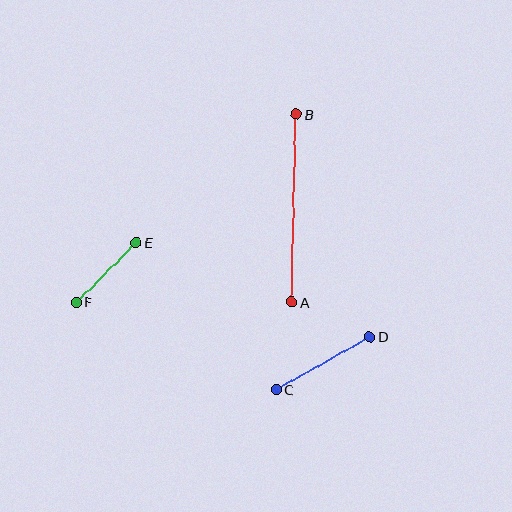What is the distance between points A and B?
The distance is approximately 188 pixels.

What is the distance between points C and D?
The distance is approximately 107 pixels.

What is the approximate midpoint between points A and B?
The midpoint is at approximately (294, 208) pixels.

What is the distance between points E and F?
The distance is approximately 84 pixels.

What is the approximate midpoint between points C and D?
The midpoint is at approximately (323, 363) pixels.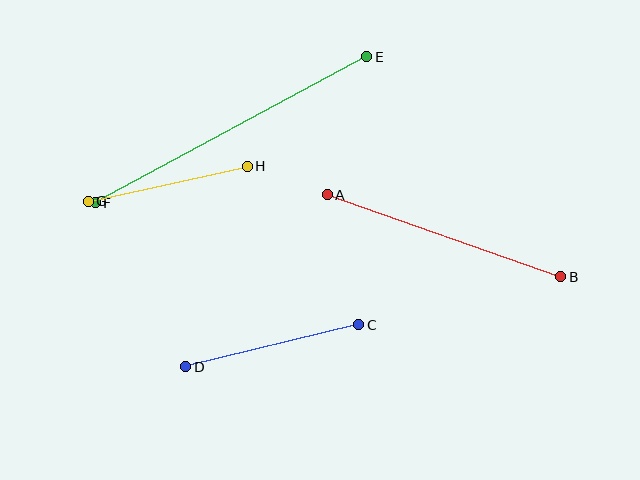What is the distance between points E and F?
The distance is approximately 308 pixels.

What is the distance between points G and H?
The distance is approximately 163 pixels.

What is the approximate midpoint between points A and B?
The midpoint is at approximately (444, 236) pixels.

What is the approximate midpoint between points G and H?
The midpoint is at approximately (168, 184) pixels.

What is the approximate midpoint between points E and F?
The midpoint is at approximately (231, 130) pixels.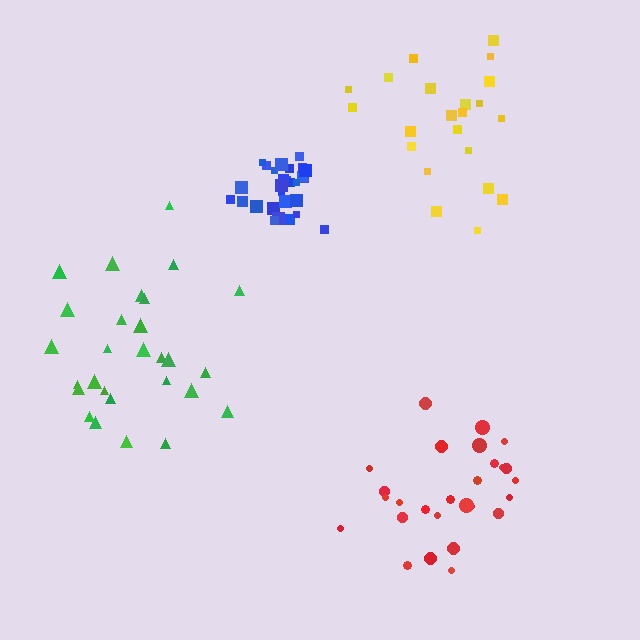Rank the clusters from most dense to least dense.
blue, yellow, red, green.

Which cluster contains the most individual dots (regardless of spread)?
Blue (30).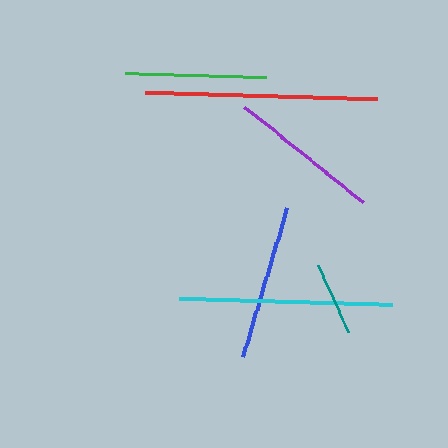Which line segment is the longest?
The red line is the longest at approximately 232 pixels.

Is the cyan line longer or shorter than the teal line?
The cyan line is longer than the teal line.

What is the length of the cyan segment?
The cyan segment is approximately 214 pixels long.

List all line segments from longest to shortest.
From longest to shortest: red, cyan, blue, purple, green, teal.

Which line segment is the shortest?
The teal line is the shortest at approximately 74 pixels.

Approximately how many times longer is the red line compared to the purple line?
The red line is approximately 1.5 times the length of the purple line.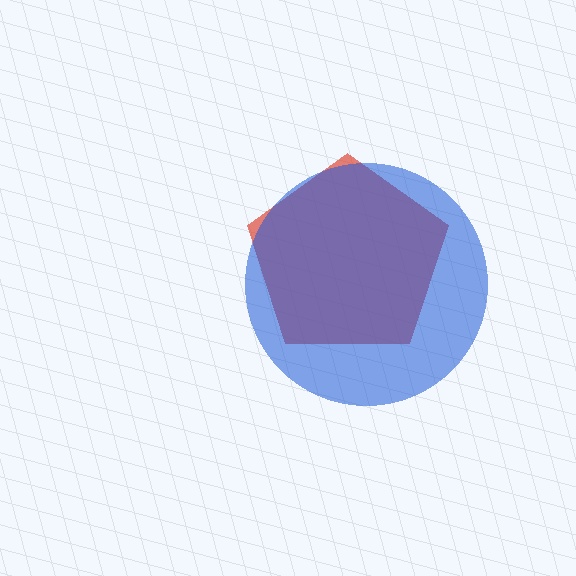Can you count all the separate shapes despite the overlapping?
Yes, there are 2 separate shapes.